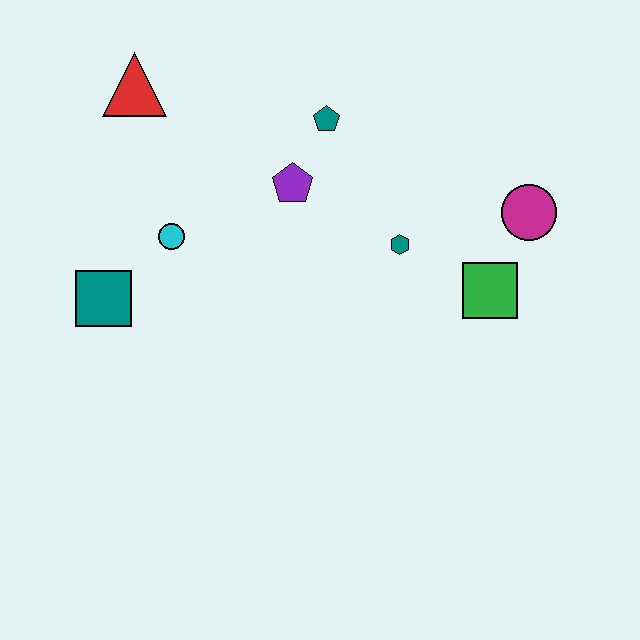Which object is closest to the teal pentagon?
The purple pentagon is closest to the teal pentagon.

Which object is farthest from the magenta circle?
The teal square is farthest from the magenta circle.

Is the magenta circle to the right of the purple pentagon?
Yes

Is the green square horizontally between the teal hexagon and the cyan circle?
No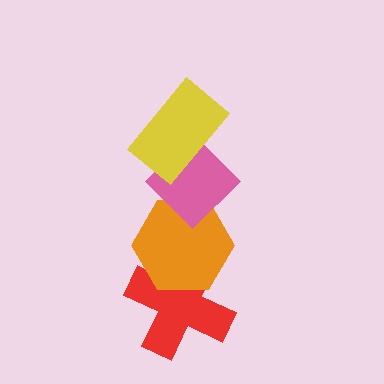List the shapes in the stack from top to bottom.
From top to bottom: the yellow rectangle, the pink diamond, the orange hexagon, the red cross.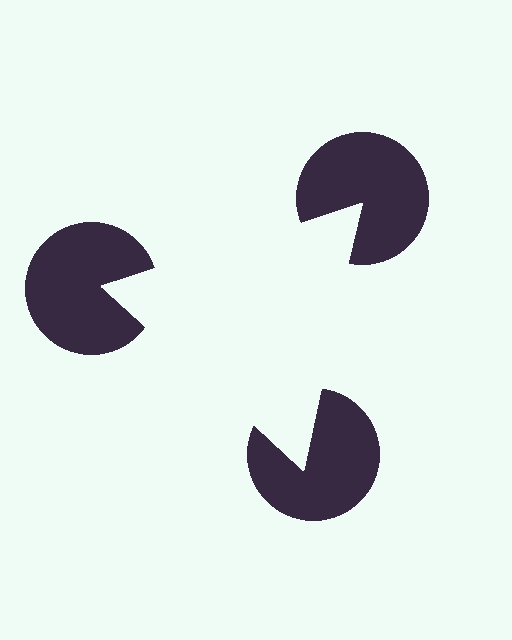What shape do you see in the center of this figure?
An illusory triangle — its edges are inferred from the aligned wedge cuts in the pac-man discs, not physically drawn.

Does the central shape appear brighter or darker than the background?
It typically appears slightly brighter than the background, even though no actual brightness change is drawn.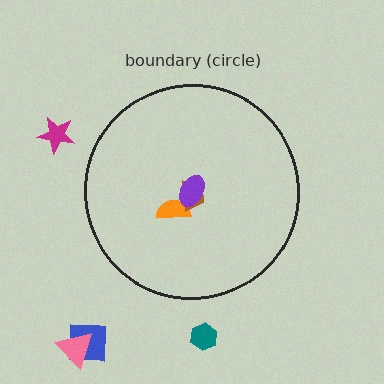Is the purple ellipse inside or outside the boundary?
Inside.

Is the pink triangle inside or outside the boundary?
Outside.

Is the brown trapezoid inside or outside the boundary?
Inside.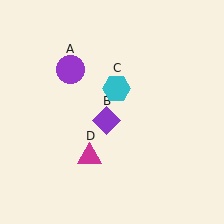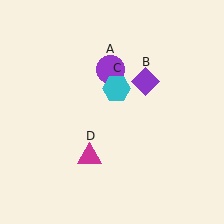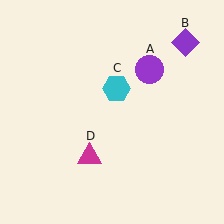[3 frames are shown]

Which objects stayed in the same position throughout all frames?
Cyan hexagon (object C) and magenta triangle (object D) remained stationary.